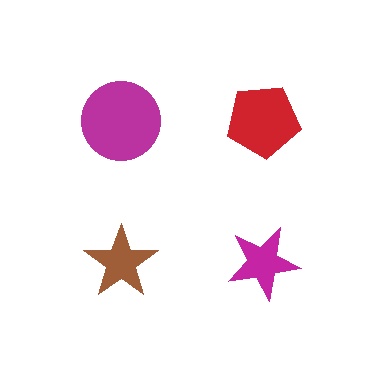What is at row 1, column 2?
A red pentagon.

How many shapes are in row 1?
2 shapes.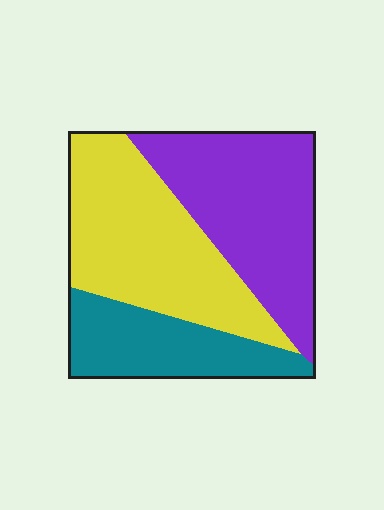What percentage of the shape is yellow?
Yellow takes up about two fifths (2/5) of the shape.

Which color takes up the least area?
Teal, at roughly 25%.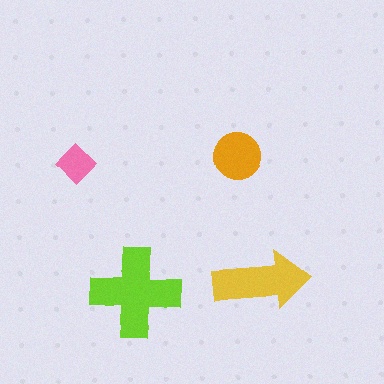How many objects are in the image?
There are 4 objects in the image.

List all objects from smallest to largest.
The pink diamond, the orange circle, the yellow arrow, the lime cross.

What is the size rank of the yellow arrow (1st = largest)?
2nd.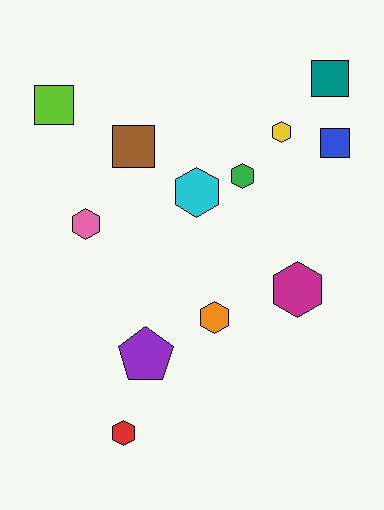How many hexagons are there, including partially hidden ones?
There are 7 hexagons.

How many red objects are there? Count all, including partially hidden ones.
There is 1 red object.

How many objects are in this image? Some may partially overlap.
There are 12 objects.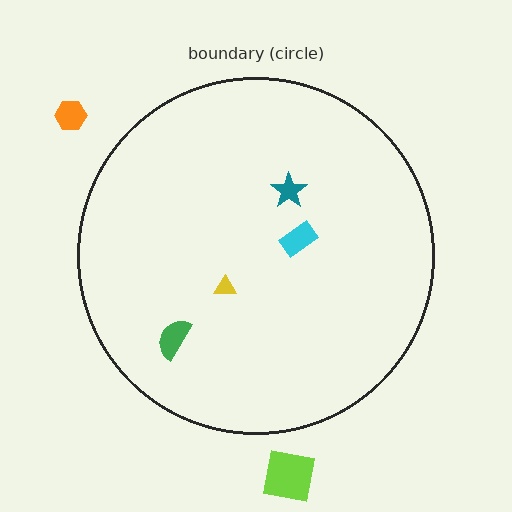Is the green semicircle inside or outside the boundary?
Inside.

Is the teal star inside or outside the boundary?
Inside.